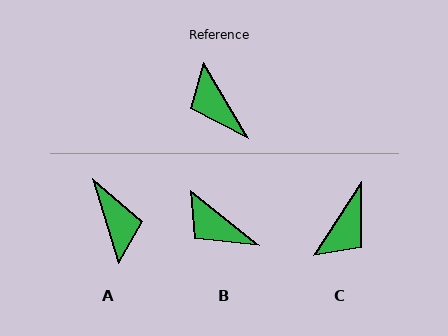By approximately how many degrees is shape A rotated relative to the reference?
Approximately 166 degrees counter-clockwise.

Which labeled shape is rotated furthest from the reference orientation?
A, about 166 degrees away.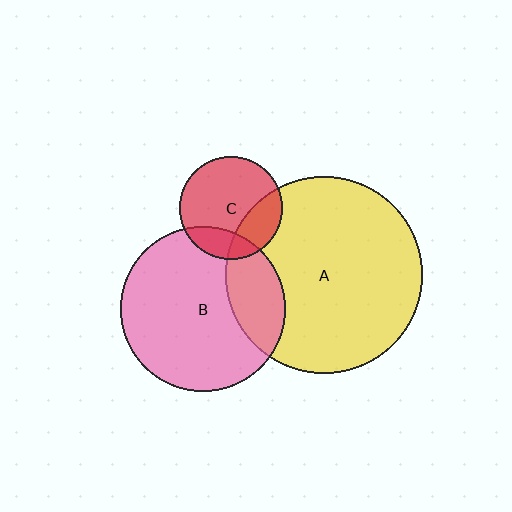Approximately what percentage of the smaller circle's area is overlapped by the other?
Approximately 25%.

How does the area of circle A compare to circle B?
Approximately 1.4 times.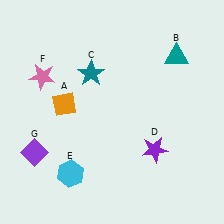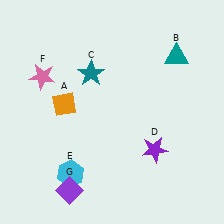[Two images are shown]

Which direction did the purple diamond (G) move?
The purple diamond (G) moved down.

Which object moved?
The purple diamond (G) moved down.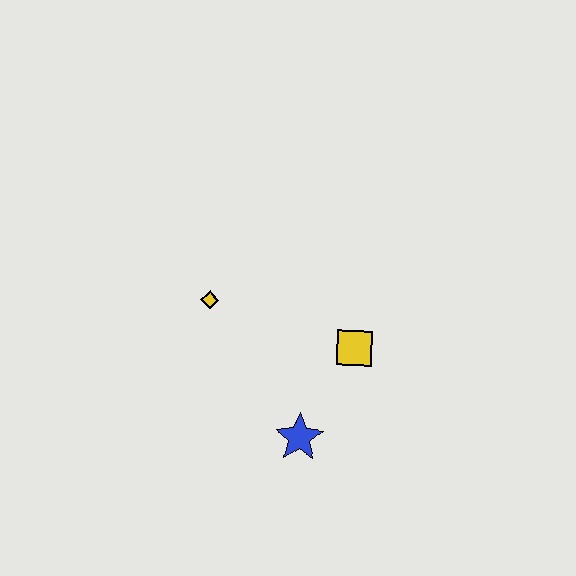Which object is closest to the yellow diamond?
The yellow square is closest to the yellow diamond.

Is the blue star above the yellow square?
No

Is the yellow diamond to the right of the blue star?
No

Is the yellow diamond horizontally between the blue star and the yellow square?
No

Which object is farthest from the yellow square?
The yellow diamond is farthest from the yellow square.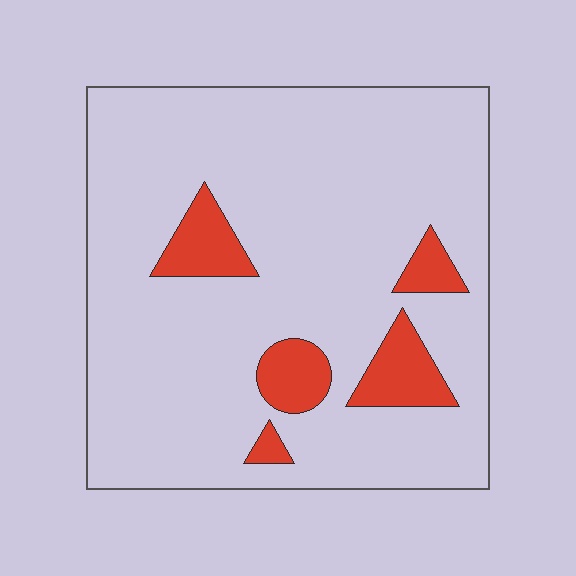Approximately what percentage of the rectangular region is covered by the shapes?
Approximately 10%.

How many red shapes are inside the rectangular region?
5.